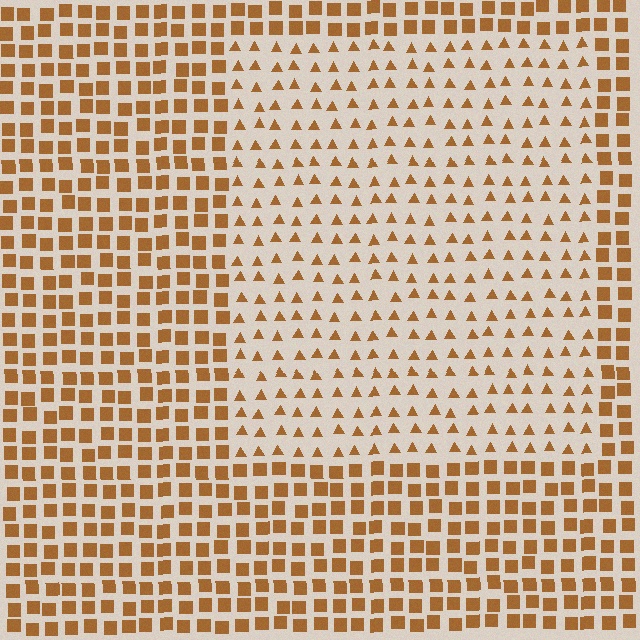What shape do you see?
I see a rectangle.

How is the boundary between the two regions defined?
The boundary is defined by a change in element shape: triangles inside vs. squares outside. All elements share the same color and spacing.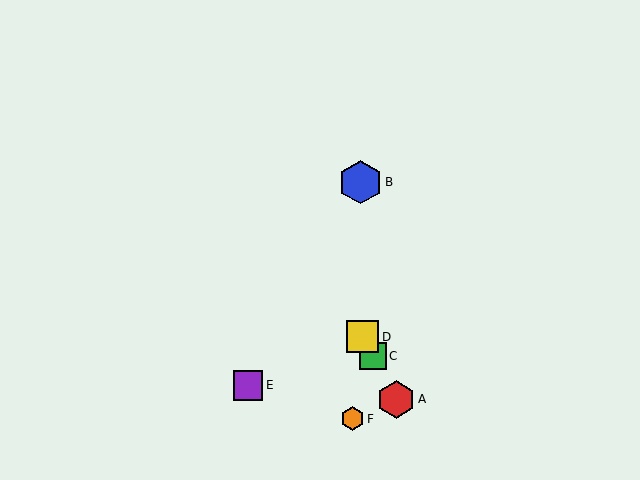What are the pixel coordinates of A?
Object A is at (396, 399).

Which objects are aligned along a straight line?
Objects A, C, D are aligned along a straight line.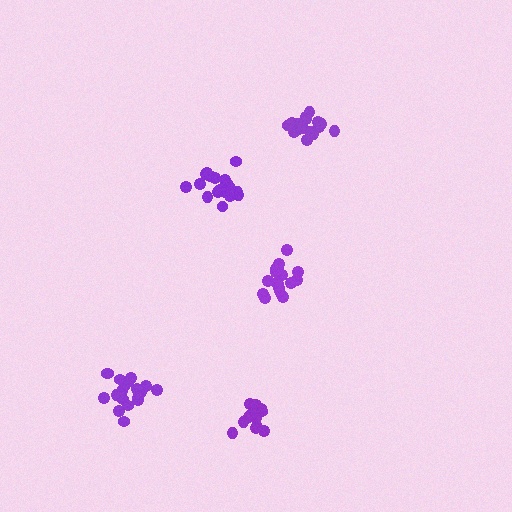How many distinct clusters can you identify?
There are 5 distinct clusters.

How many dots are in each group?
Group 1: 19 dots, Group 2: 18 dots, Group 3: 19 dots, Group 4: 18 dots, Group 5: 13 dots (87 total).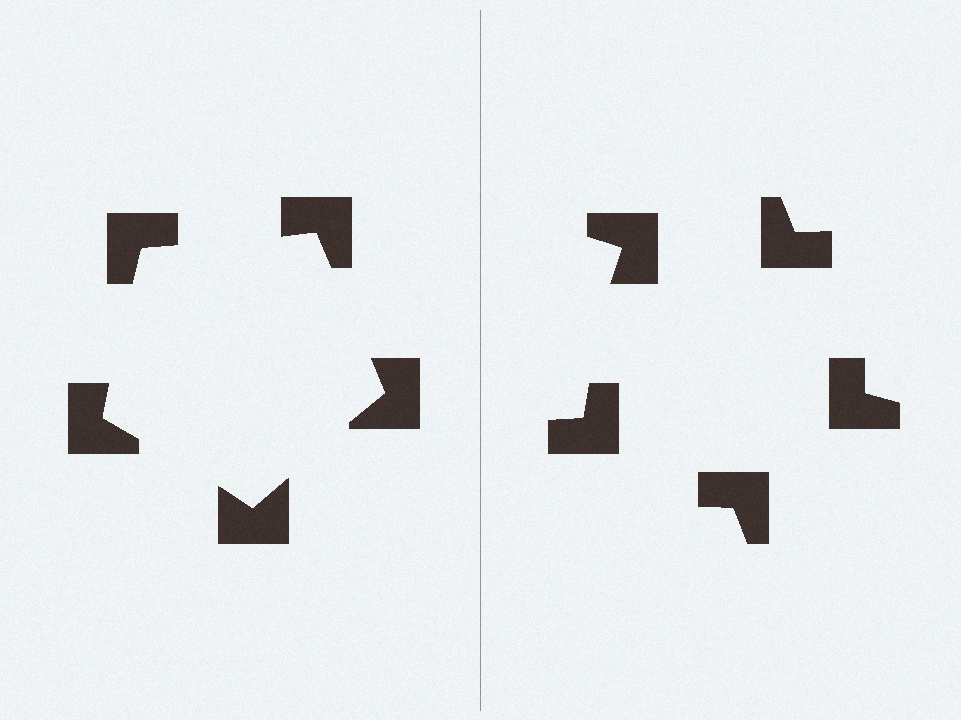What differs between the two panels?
The notched squares are positioned identically on both sides; only the wedge orientations differ. On the left they align to a pentagon; on the right they are misaligned.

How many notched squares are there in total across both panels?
10 — 5 on each side.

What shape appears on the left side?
An illusory pentagon.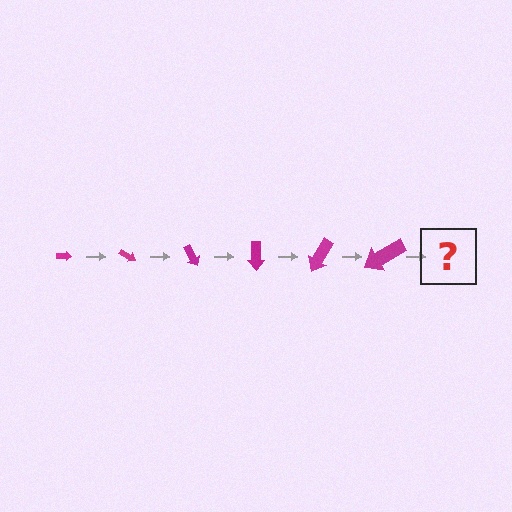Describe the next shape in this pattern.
It should be an arrow, larger than the previous one and rotated 180 degrees from the start.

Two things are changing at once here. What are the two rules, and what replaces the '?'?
The two rules are that the arrow grows larger each step and it rotates 30 degrees each step. The '?' should be an arrow, larger than the previous one and rotated 180 degrees from the start.